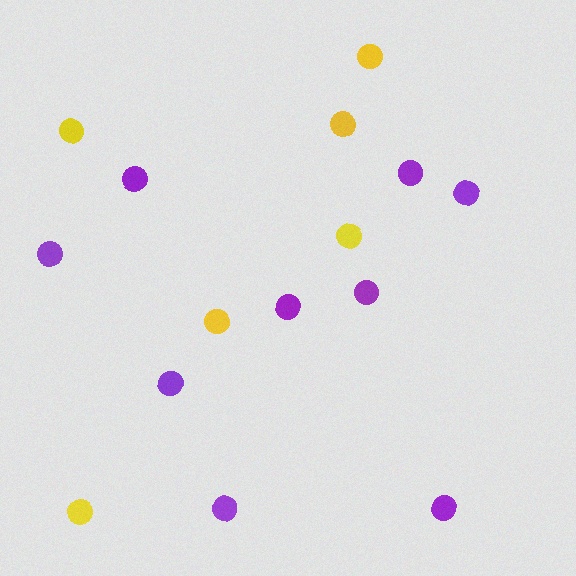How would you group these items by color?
There are 2 groups: one group of yellow circles (6) and one group of purple circles (9).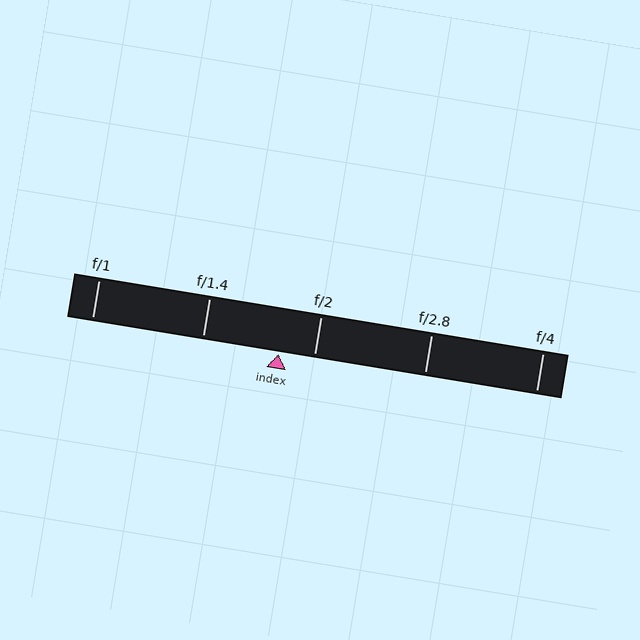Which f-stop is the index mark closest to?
The index mark is closest to f/2.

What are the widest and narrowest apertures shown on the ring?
The widest aperture shown is f/1 and the narrowest is f/4.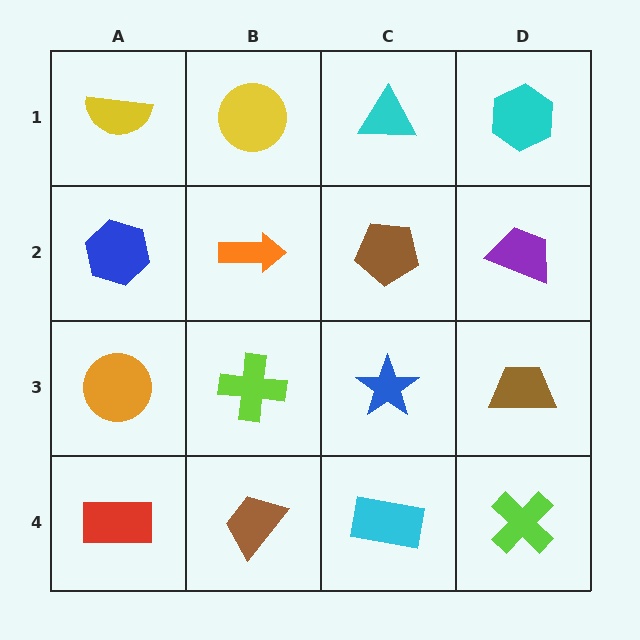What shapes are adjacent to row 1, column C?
A brown pentagon (row 2, column C), a yellow circle (row 1, column B), a cyan hexagon (row 1, column D).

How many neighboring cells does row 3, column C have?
4.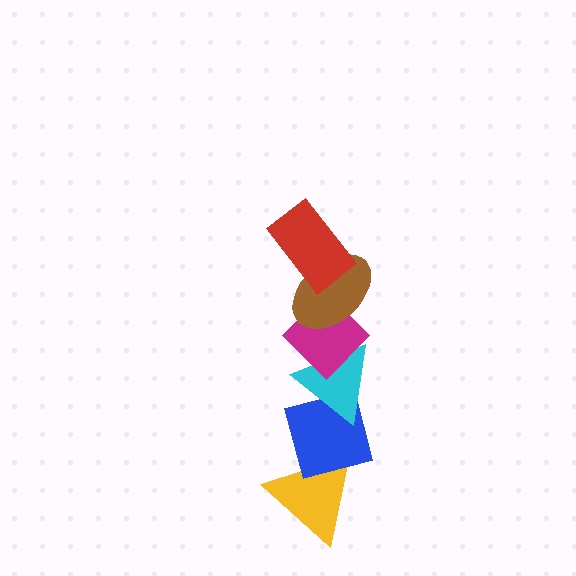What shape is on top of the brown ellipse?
The red rectangle is on top of the brown ellipse.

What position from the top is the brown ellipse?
The brown ellipse is 2nd from the top.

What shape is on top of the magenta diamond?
The brown ellipse is on top of the magenta diamond.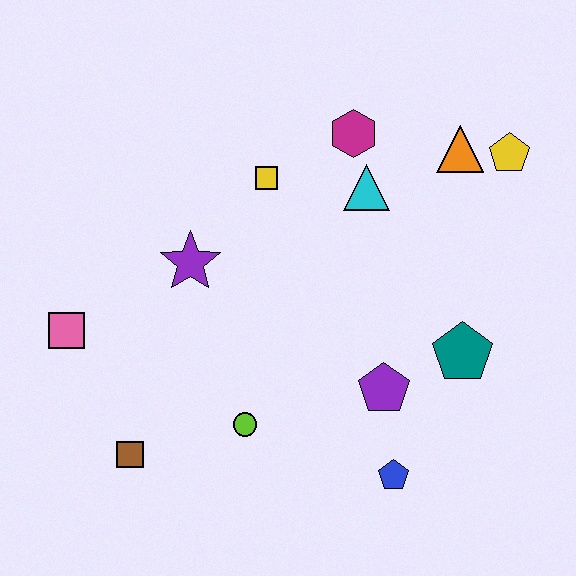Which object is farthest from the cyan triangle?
The brown square is farthest from the cyan triangle.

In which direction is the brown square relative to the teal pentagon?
The brown square is to the left of the teal pentagon.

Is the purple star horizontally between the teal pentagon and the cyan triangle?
No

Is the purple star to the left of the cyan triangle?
Yes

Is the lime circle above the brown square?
Yes